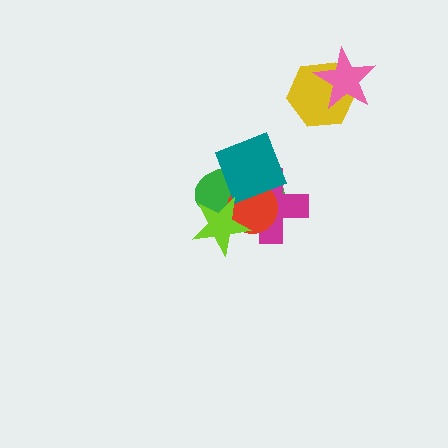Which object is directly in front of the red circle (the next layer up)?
The teal diamond is directly in front of the red circle.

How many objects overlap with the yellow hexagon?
1 object overlaps with the yellow hexagon.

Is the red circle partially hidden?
Yes, it is partially covered by another shape.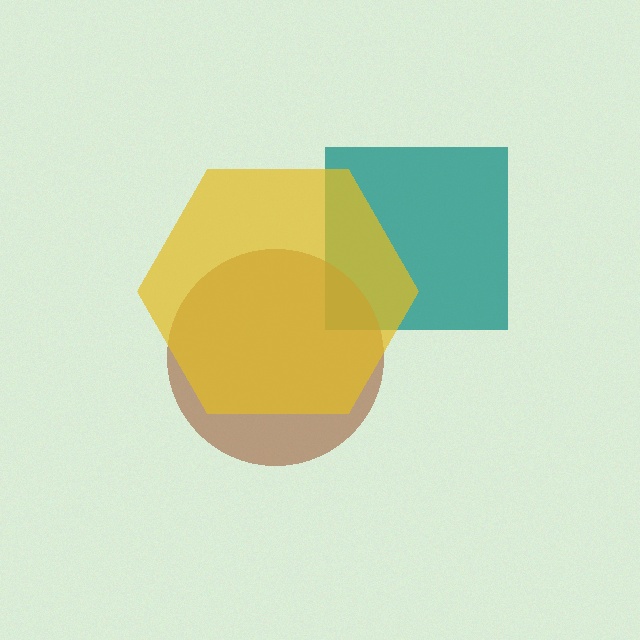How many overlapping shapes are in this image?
There are 3 overlapping shapes in the image.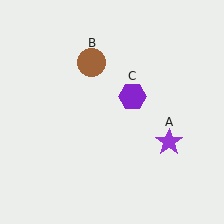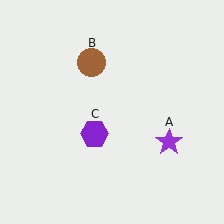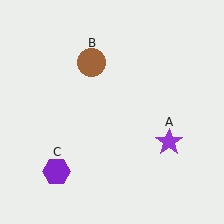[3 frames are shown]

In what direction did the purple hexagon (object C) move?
The purple hexagon (object C) moved down and to the left.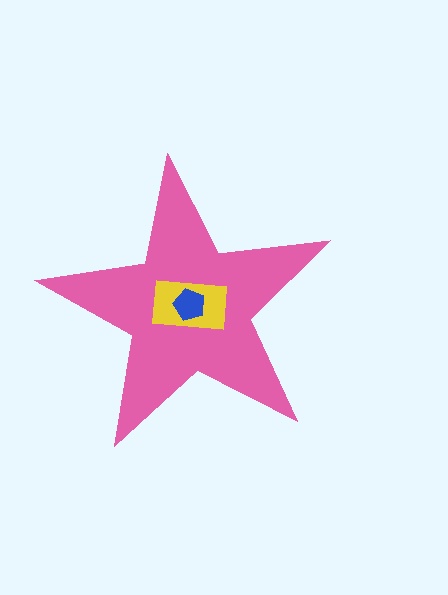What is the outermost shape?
The pink star.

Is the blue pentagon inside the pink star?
Yes.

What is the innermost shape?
The blue pentagon.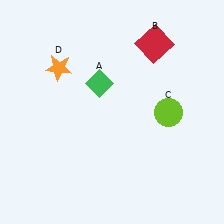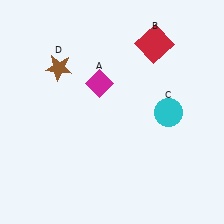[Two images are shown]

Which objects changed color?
A changed from green to magenta. C changed from lime to cyan. D changed from orange to brown.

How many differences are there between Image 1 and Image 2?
There are 3 differences between the two images.